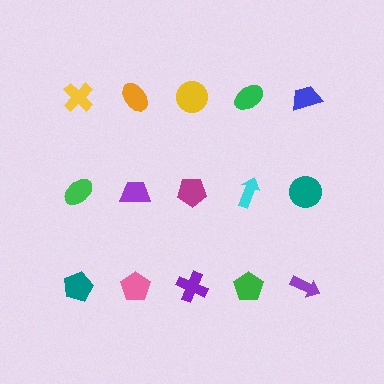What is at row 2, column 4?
A cyan arrow.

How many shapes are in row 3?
5 shapes.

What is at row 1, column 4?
A green ellipse.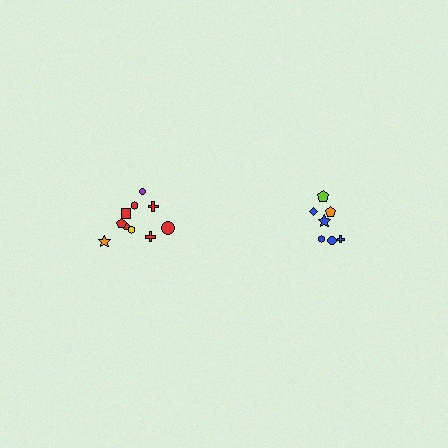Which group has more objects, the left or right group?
The left group.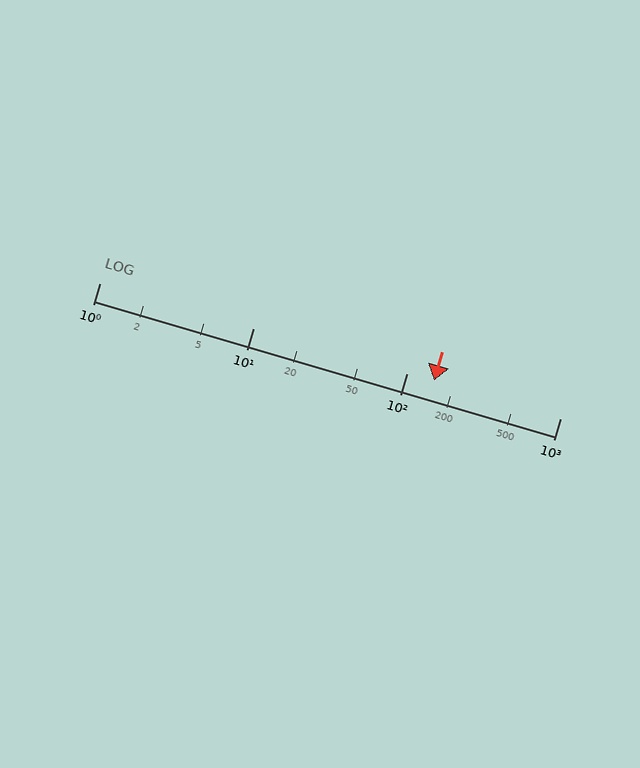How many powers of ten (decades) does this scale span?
The scale spans 3 decades, from 1 to 1000.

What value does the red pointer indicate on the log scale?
The pointer indicates approximately 150.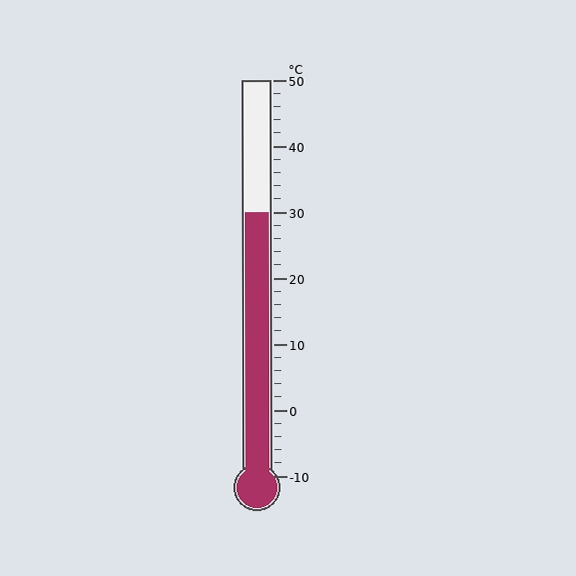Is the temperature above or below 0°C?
The temperature is above 0°C.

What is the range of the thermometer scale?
The thermometer scale ranges from -10°C to 50°C.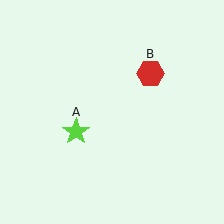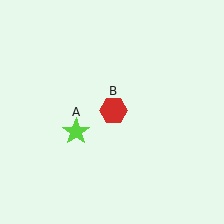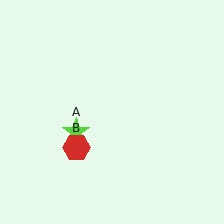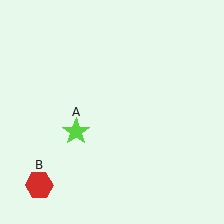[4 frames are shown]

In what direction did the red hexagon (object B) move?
The red hexagon (object B) moved down and to the left.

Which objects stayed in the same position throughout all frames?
Lime star (object A) remained stationary.